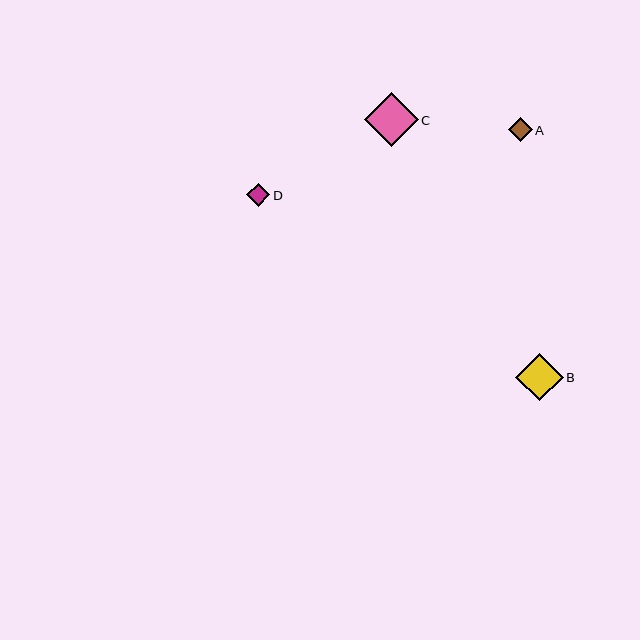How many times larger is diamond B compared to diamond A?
Diamond B is approximately 2.0 times the size of diamond A.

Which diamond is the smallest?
Diamond D is the smallest with a size of approximately 23 pixels.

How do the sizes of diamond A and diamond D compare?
Diamond A and diamond D are approximately the same size.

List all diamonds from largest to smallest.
From largest to smallest: C, B, A, D.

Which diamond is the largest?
Diamond C is the largest with a size of approximately 54 pixels.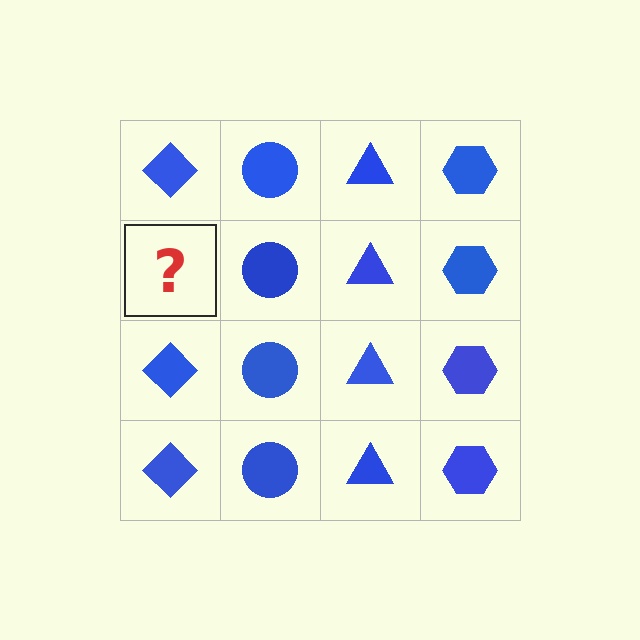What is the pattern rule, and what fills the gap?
The rule is that each column has a consistent shape. The gap should be filled with a blue diamond.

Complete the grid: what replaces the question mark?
The question mark should be replaced with a blue diamond.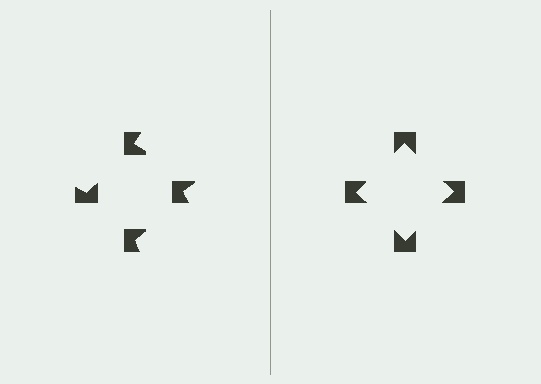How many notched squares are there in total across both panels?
8 — 4 on each side.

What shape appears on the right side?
An illusory square.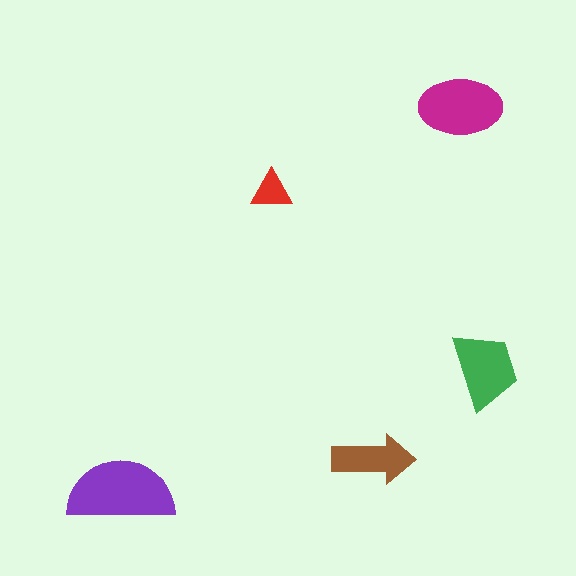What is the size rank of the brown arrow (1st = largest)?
4th.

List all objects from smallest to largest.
The red triangle, the brown arrow, the green trapezoid, the magenta ellipse, the purple semicircle.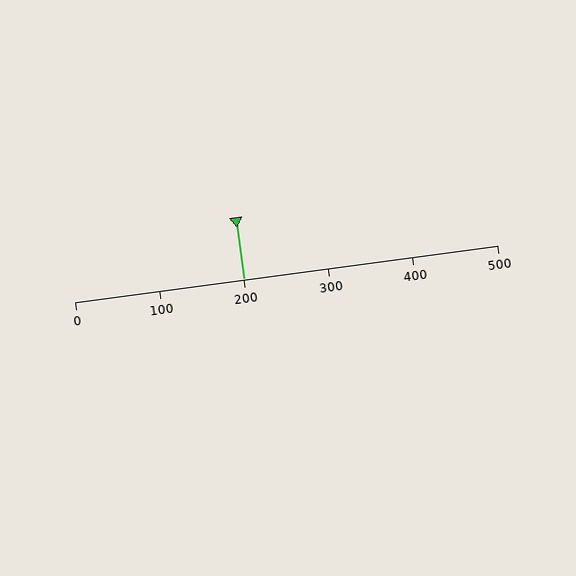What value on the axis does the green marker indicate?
The marker indicates approximately 200.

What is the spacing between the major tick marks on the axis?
The major ticks are spaced 100 apart.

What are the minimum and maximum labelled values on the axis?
The axis runs from 0 to 500.